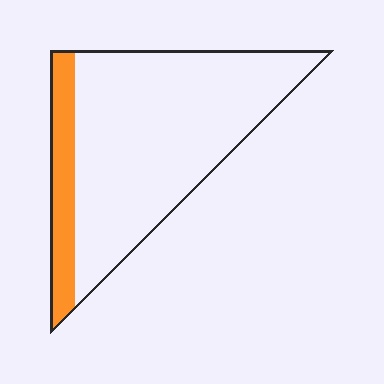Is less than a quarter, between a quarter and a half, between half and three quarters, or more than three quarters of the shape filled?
Less than a quarter.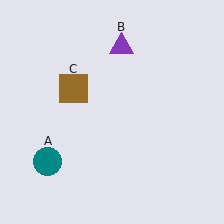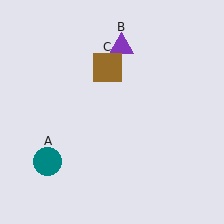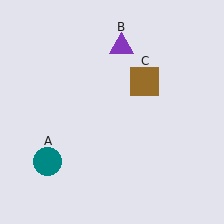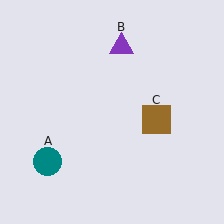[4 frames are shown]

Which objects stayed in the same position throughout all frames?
Teal circle (object A) and purple triangle (object B) remained stationary.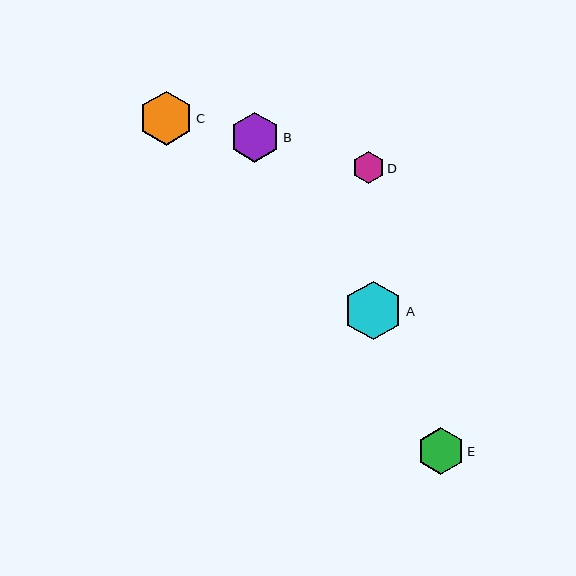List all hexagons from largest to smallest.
From largest to smallest: A, C, B, E, D.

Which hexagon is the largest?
Hexagon A is the largest with a size of approximately 59 pixels.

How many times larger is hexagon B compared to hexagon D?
Hexagon B is approximately 1.6 times the size of hexagon D.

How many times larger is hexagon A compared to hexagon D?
Hexagon A is approximately 1.8 times the size of hexagon D.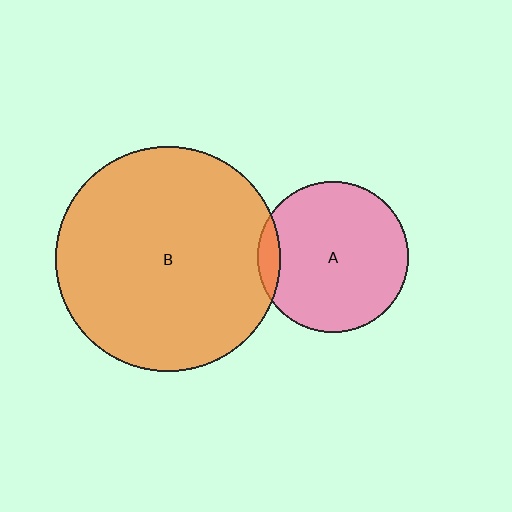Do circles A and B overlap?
Yes.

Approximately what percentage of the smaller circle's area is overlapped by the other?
Approximately 10%.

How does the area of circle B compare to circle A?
Approximately 2.2 times.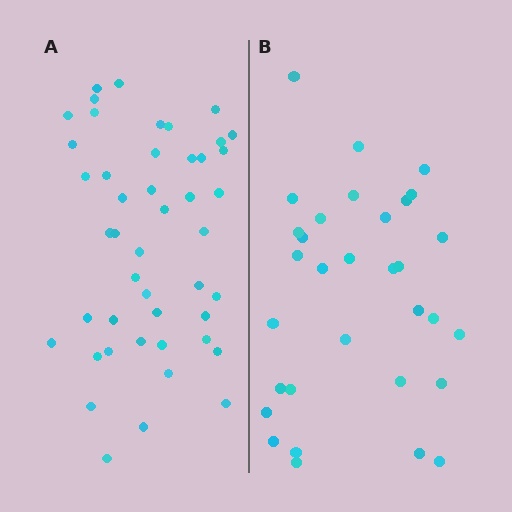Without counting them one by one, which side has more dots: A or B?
Region A (the left region) has more dots.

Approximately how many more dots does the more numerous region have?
Region A has approximately 15 more dots than region B.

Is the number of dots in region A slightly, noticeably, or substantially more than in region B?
Region A has noticeably more, but not dramatically so. The ratio is roughly 1.4 to 1.